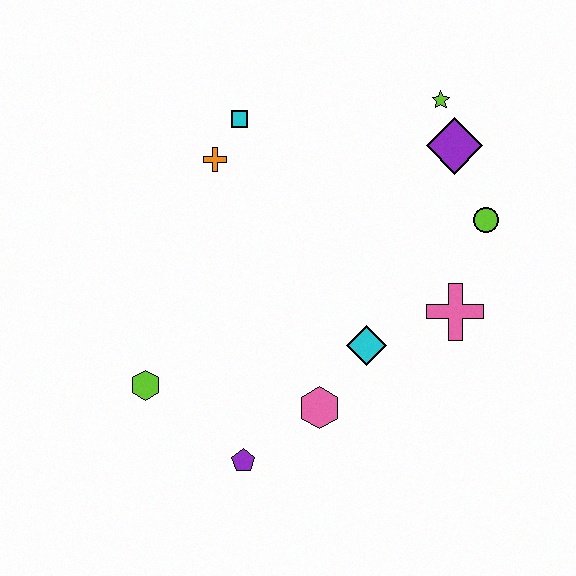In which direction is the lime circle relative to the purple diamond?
The lime circle is below the purple diamond.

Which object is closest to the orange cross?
The cyan square is closest to the orange cross.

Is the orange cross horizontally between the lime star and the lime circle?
No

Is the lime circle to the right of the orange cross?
Yes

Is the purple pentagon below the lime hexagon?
Yes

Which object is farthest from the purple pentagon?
The lime star is farthest from the purple pentagon.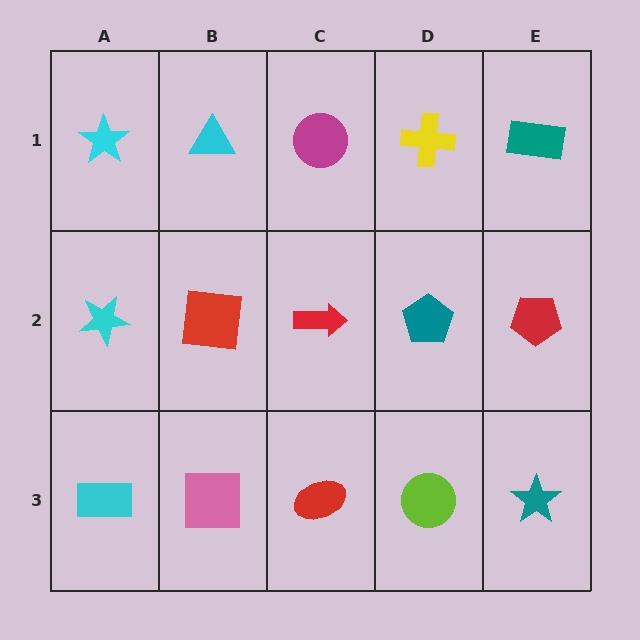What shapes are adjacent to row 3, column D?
A teal pentagon (row 2, column D), a red ellipse (row 3, column C), a teal star (row 3, column E).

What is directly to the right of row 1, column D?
A teal rectangle.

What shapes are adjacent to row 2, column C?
A magenta circle (row 1, column C), a red ellipse (row 3, column C), a red square (row 2, column B), a teal pentagon (row 2, column D).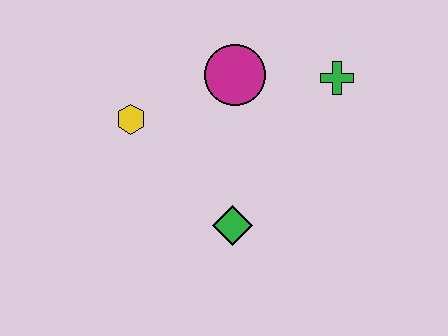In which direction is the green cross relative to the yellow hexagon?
The green cross is to the right of the yellow hexagon.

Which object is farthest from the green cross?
The yellow hexagon is farthest from the green cross.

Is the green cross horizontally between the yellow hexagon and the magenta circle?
No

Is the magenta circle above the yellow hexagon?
Yes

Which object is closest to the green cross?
The magenta circle is closest to the green cross.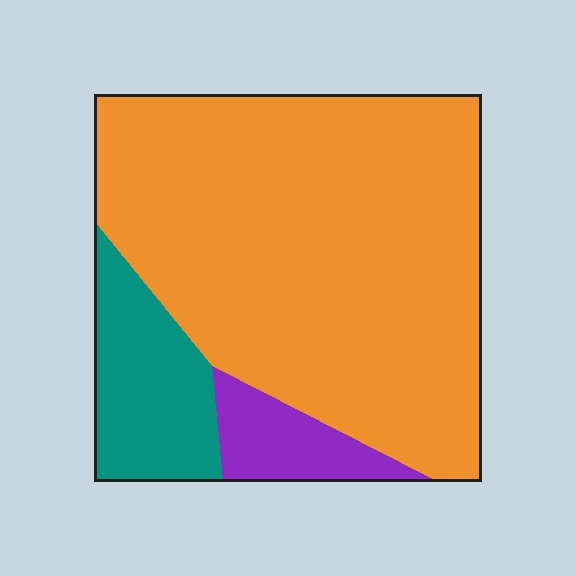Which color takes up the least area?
Purple, at roughly 10%.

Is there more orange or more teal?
Orange.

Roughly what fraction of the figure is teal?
Teal takes up about one sixth (1/6) of the figure.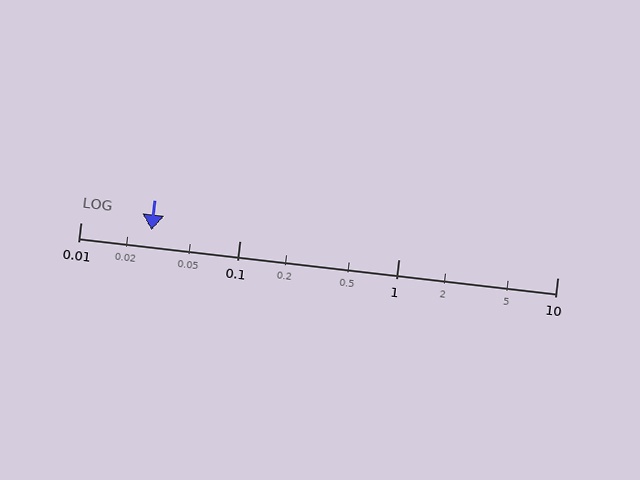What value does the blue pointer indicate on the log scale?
The pointer indicates approximately 0.028.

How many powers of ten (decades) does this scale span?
The scale spans 3 decades, from 0.01 to 10.